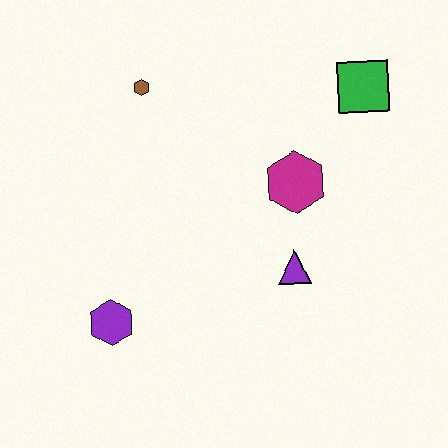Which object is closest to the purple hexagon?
The purple triangle is closest to the purple hexagon.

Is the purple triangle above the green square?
No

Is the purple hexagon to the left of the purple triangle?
Yes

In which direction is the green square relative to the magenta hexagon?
The green square is above the magenta hexagon.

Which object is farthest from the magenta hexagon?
The purple hexagon is farthest from the magenta hexagon.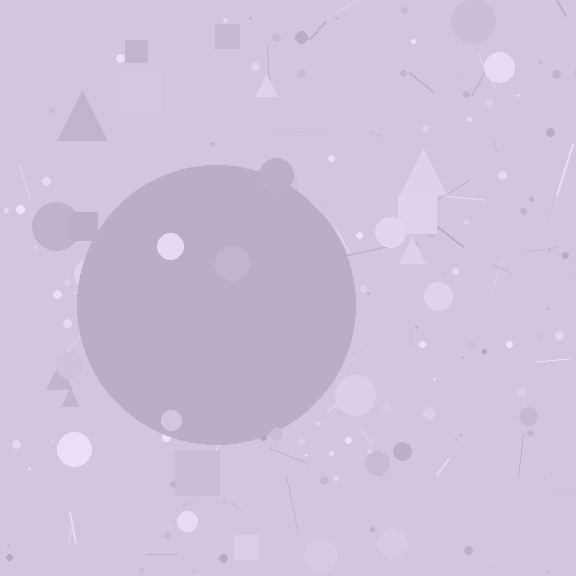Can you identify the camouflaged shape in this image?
The camouflaged shape is a circle.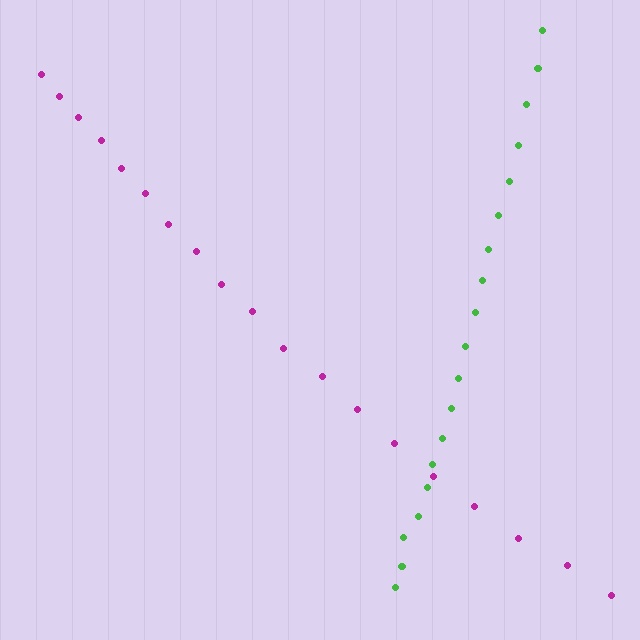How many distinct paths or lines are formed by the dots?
There are 2 distinct paths.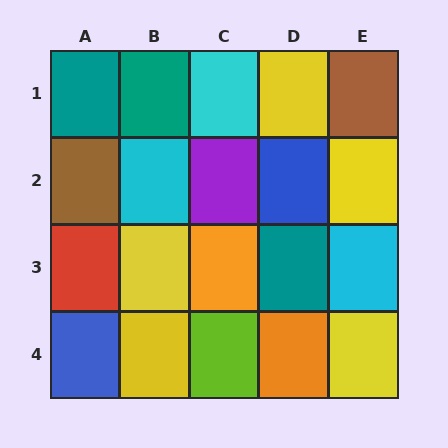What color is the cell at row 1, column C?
Cyan.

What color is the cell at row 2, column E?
Yellow.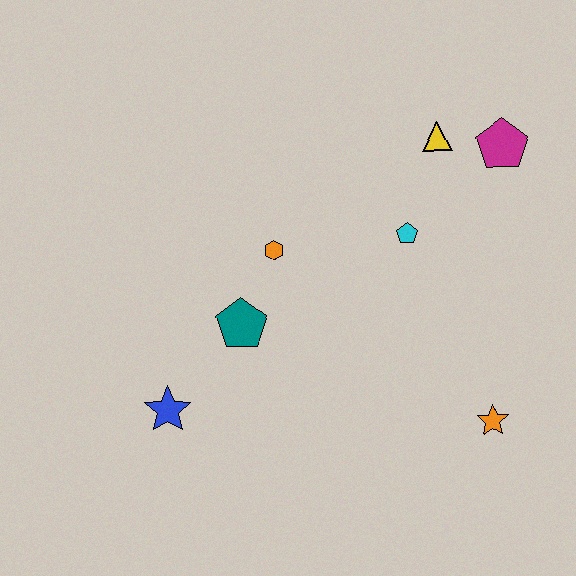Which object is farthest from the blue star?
The magenta pentagon is farthest from the blue star.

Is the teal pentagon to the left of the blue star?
No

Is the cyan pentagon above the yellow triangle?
No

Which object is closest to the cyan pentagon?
The yellow triangle is closest to the cyan pentagon.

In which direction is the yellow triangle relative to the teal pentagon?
The yellow triangle is to the right of the teal pentagon.